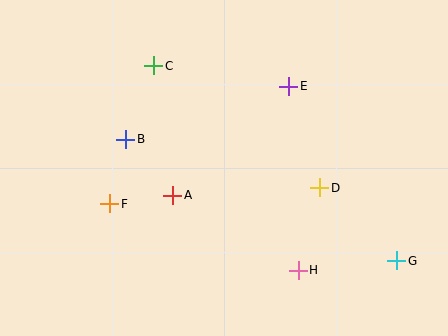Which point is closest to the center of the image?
Point A at (173, 195) is closest to the center.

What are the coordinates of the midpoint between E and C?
The midpoint between E and C is at (221, 76).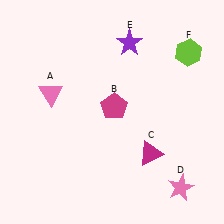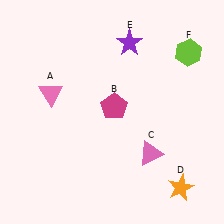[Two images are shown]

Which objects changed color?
C changed from magenta to pink. D changed from pink to orange.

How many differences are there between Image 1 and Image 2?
There are 2 differences between the two images.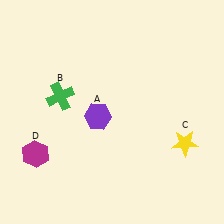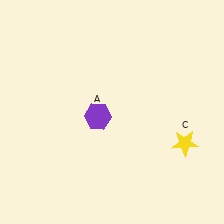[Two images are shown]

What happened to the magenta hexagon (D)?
The magenta hexagon (D) was removed in Image 2. It was in the bottom-left area of Image 1.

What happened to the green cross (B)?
The green cross (B) was removed in Image 2. It was in the top-left area of Image 1.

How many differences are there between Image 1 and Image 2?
There are 2 differences between the two images.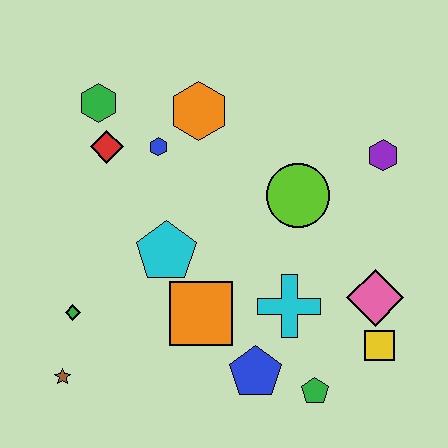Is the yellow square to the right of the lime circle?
Yes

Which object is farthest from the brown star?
The purple hexagon is farthest from the brown star.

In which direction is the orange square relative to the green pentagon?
The orange square is to the left of the green pentagon.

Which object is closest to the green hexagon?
The red diamond is closest to the green hexagon.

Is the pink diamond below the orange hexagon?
Yes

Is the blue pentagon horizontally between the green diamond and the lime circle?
Yes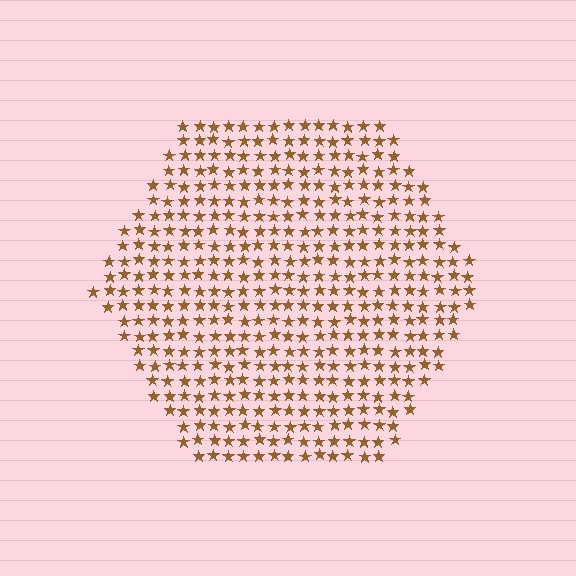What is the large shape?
The large shape is a hexagon.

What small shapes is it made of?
It is made of small stars.